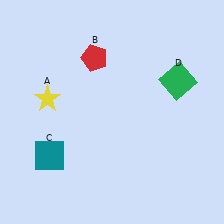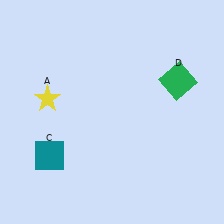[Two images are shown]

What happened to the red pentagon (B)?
The red pentagon (B) was removed in Image 2. It was in the top-left area of Image 1.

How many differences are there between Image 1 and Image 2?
There is 1 difference between the two images.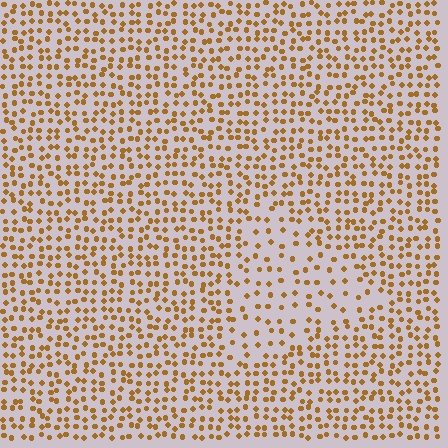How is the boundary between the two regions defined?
The boundary is defined by a change in element density (approximately 1.9x ratio). All elements are the same color, size, and shape.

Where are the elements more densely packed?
The elements are more densely packed outside the triangle boundary.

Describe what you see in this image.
The image contains small brown elements arranged at two different densities. A triangle-shaped region is visible where the elements are less densely packed than the surrounding area.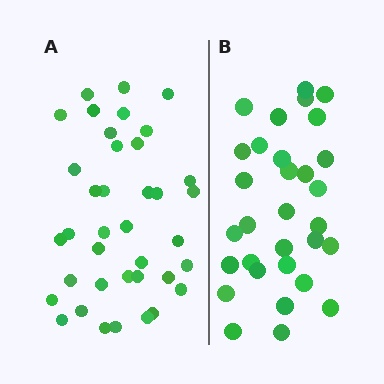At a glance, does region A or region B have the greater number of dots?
Region A (the left region) has more dots.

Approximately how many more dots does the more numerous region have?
Region A has roughly 8 or so more dots than region B.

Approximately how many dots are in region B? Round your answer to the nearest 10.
About 30 dots. (The exact count is 31, which rounds to 30.)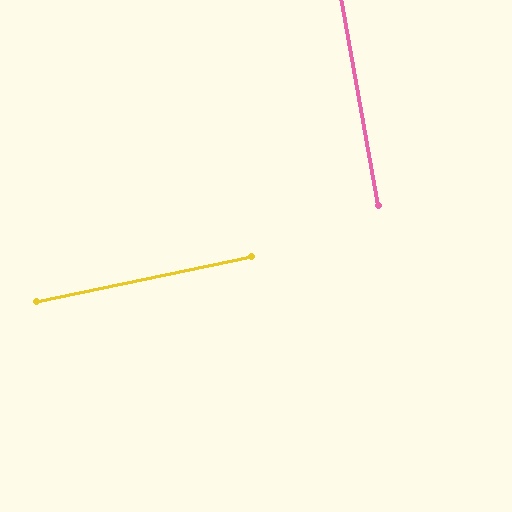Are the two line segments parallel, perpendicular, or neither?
Perpendicular — they meet at approximately 88°.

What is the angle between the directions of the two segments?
Approximately 88 degrees.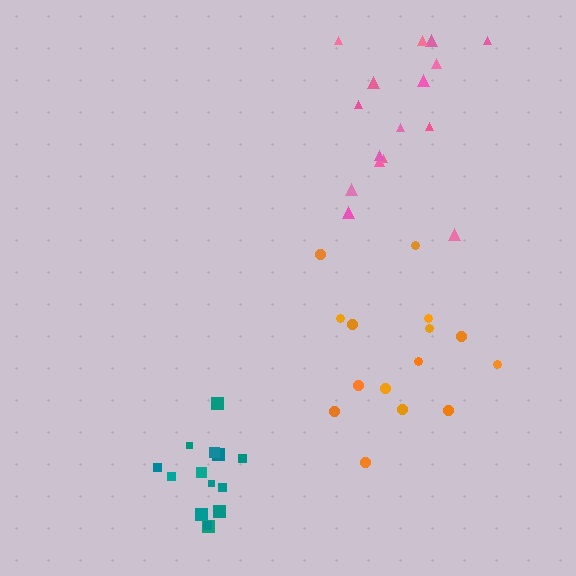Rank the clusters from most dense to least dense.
teal, orange, pink.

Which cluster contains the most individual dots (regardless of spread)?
Pink (16).